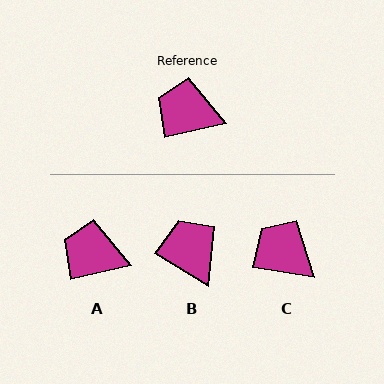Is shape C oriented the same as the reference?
No, it is off by about 21 degrees.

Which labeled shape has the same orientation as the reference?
A.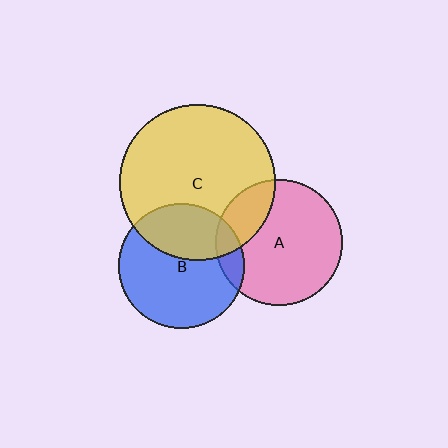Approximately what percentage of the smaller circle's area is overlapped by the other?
Approximately 20%.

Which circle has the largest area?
Circle C (yellow).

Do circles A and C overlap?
Yes.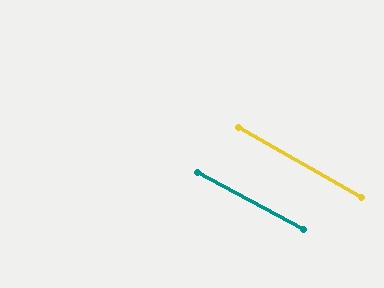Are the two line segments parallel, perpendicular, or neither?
Parallel — their directions differ by only 0.6°.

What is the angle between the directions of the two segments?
Approximately 1 degree.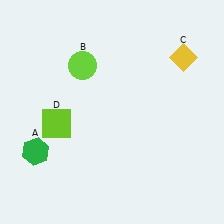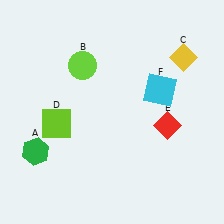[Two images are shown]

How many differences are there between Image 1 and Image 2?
There are 2 differences between the two images.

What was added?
A red diamond (E), a cyan square (F) were added in Image 2.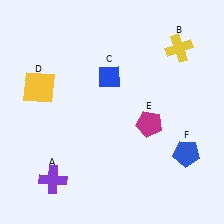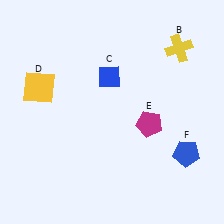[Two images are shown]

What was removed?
The purple cross (A) was removed in Image 2.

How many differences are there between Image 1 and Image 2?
There is 1 difference between the two images.